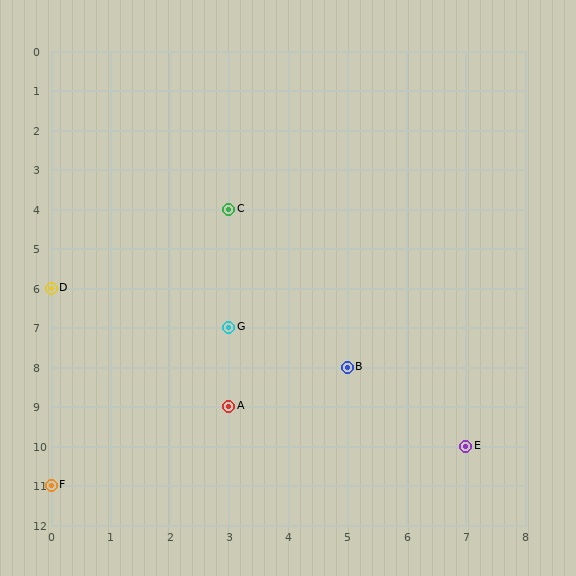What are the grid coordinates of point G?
Point G is at grid coordinates (3, 7).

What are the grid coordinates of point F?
Point F is at grid coordinates (0, 11).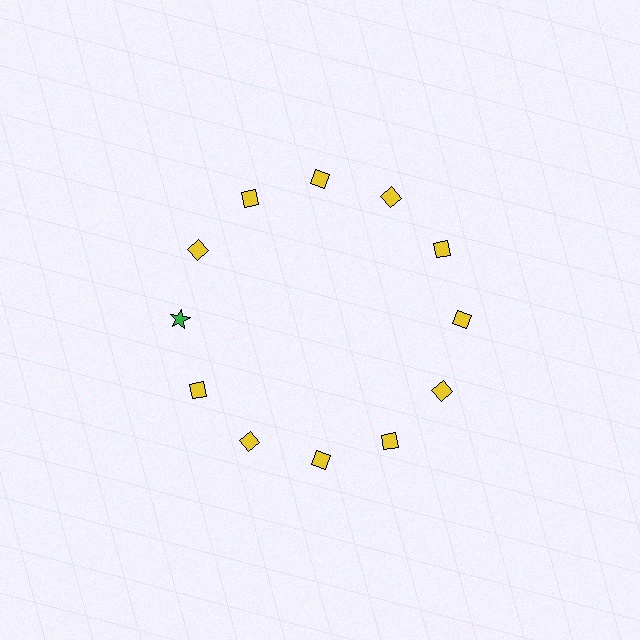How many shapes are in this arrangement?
There are 12 shapes arranged in a ring pattern.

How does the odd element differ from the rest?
It differs in both color (green instead of yellow) and shape (star instead of diamond).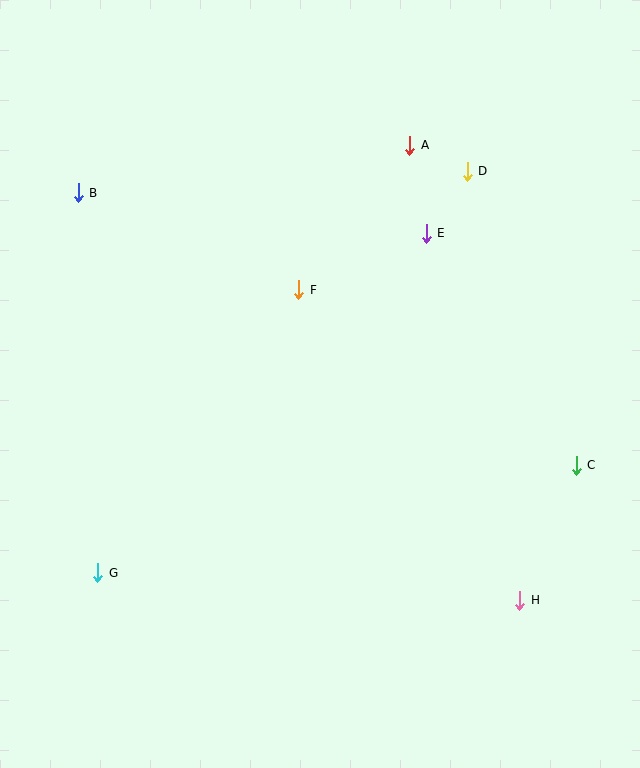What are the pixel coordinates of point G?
Point G is at (98, 573).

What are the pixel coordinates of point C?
Point C is at (576, 465).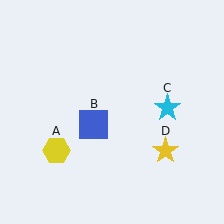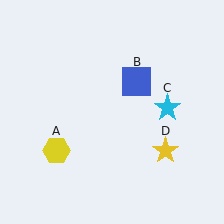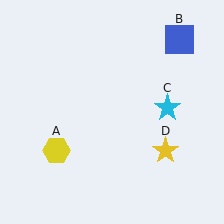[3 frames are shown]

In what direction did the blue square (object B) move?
The blue square (object B) moved up and to the right.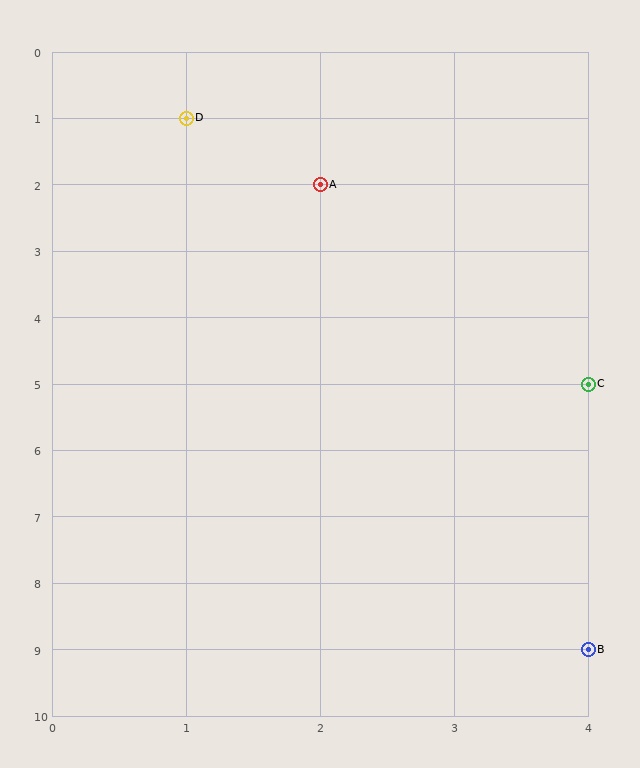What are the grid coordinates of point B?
Point B is at grid coordinates (4, 9).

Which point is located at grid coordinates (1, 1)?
Point D is at (1, 1).